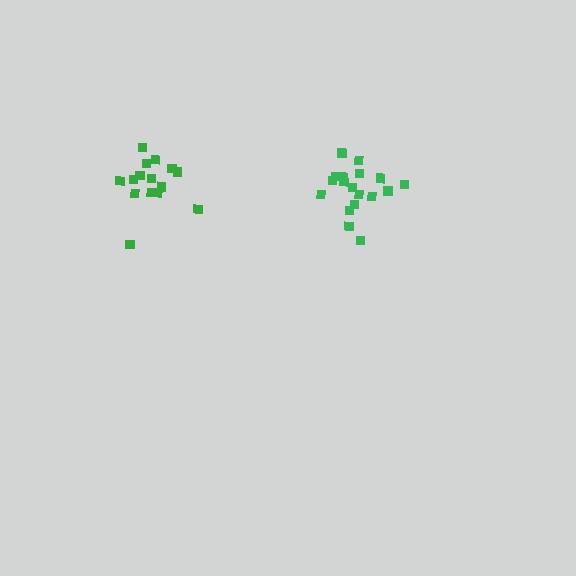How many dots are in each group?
Group 1: 18 dots, Group 2: 15 dots (33 total).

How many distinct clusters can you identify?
There are 2 distinct clusters.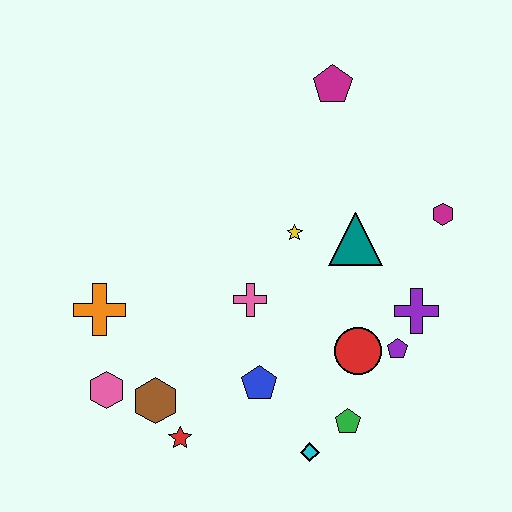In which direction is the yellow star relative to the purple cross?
The yellow star is to the left of the purple cross.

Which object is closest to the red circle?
The purple pentagon is closest to the red circle.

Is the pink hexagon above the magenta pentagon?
No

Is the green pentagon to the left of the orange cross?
No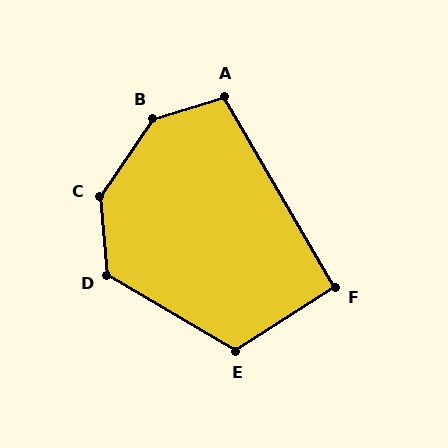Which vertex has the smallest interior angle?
F, at approximately 93 degrees.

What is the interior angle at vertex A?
Approximately 103 degrees (obtuse).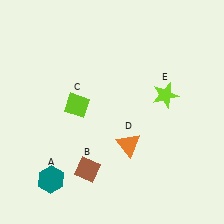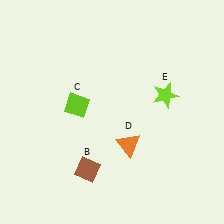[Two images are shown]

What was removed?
The teal hexagon (A) was removed in Image 2.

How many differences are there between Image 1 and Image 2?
There is 1 difference between the two images.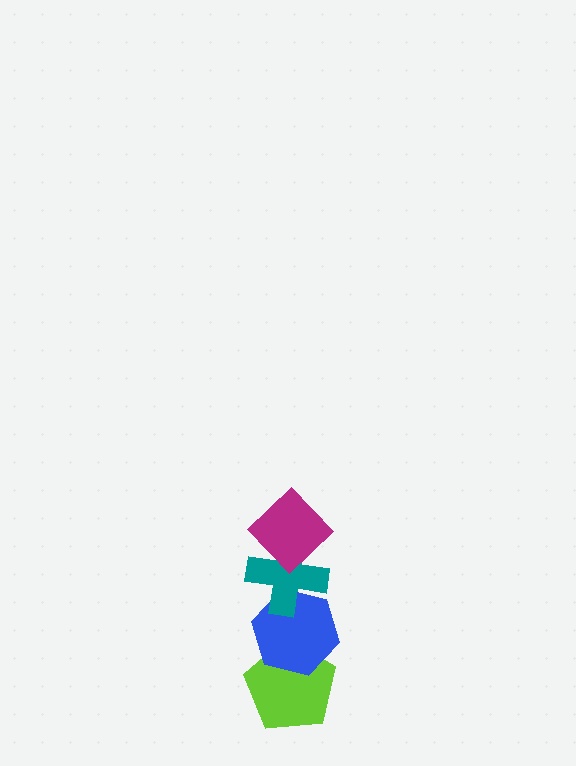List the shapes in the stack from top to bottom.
From top to bottom: the magenta diamond, the teal cross, the blue hexagon, the lime pentagon.